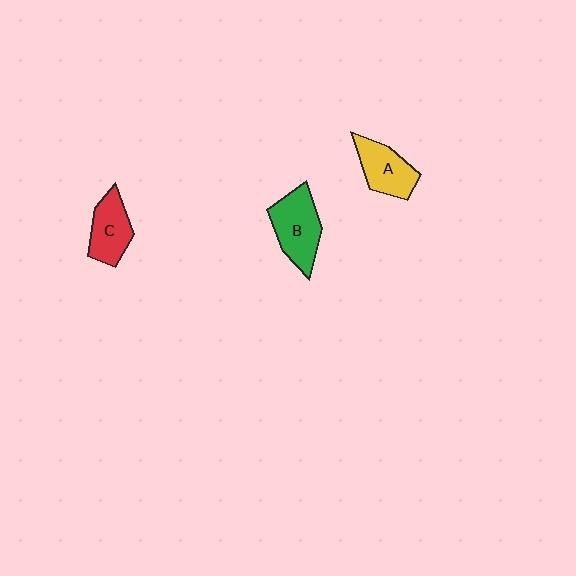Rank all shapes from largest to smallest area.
From largest to smallest: B (green), A (yellow), C (red).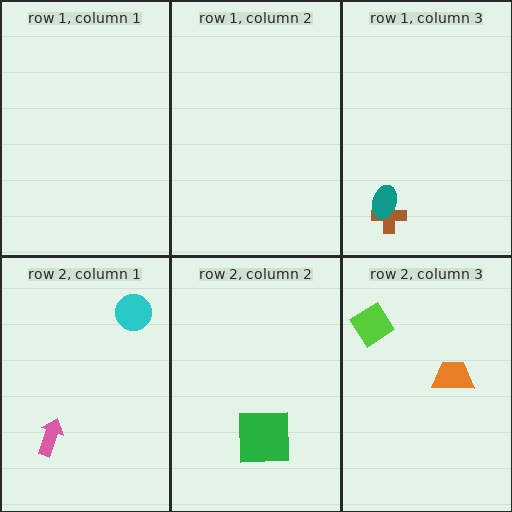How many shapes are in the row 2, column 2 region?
1.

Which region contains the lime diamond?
The row 2, column 3 region.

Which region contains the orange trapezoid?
The row 2, column 3 region.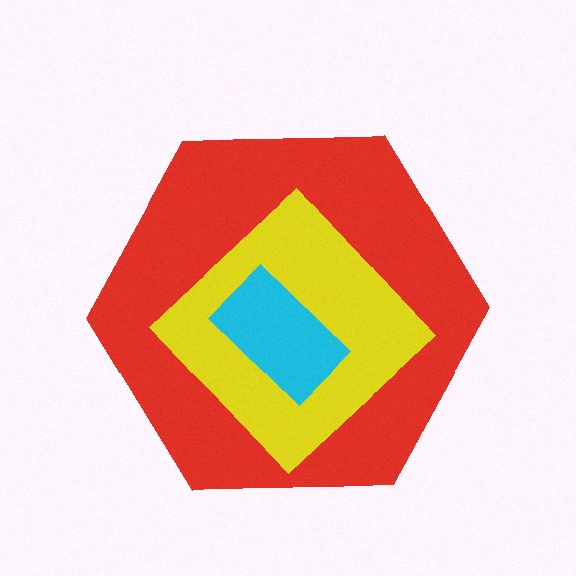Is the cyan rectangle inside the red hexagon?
Yes.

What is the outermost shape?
The red hexagon.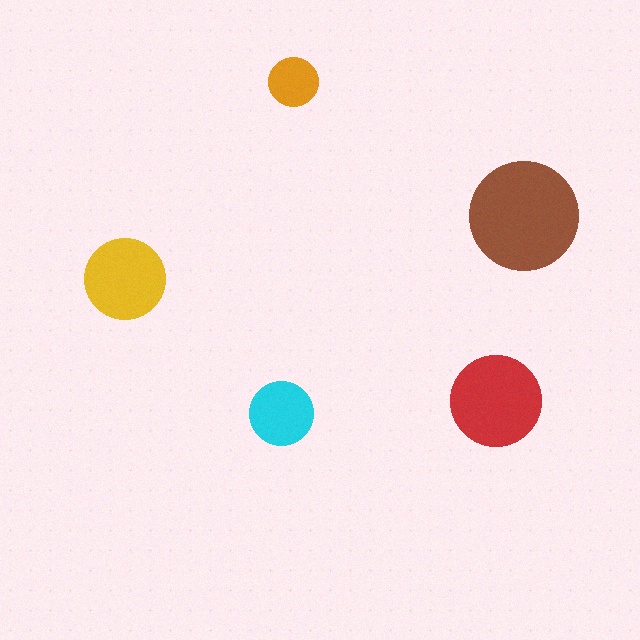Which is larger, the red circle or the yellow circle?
The red one.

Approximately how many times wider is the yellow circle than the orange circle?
About 1.5 times wider.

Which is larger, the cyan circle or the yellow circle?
The yellow one.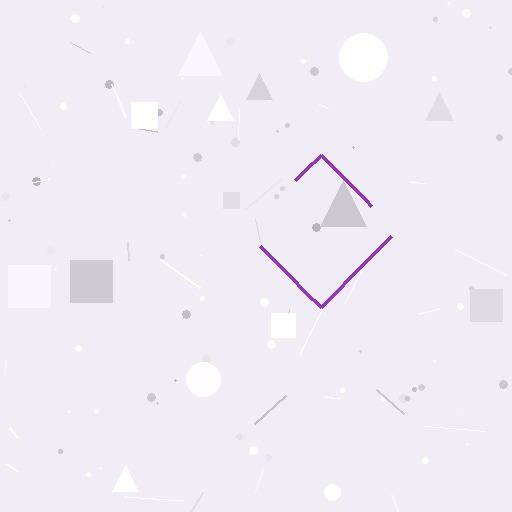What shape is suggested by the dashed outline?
The dashed outline suggests a diamond.